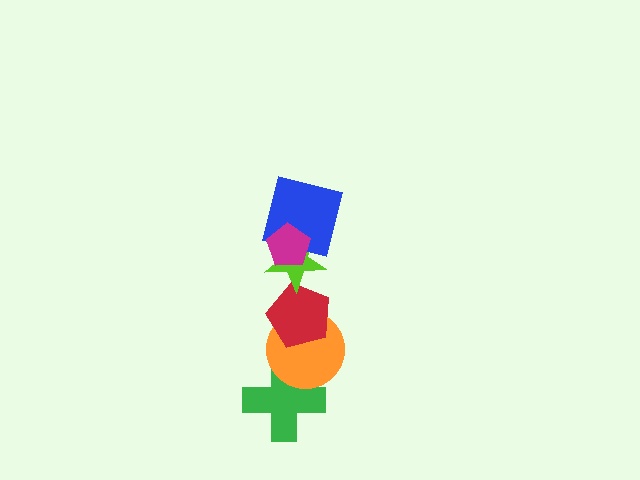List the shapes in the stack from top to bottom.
From top to bottom: the magenta pentagon, the blue square, the lime star, the red pentagon, the orange circle, the green cross.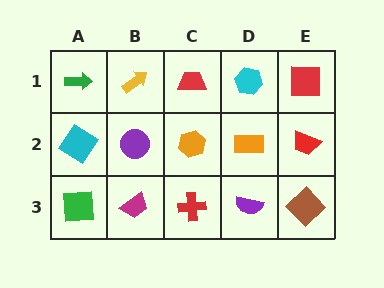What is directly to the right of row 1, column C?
A cyan hexagon.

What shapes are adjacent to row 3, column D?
An orange rectangle (row 2, column D), a red cross (row 3, column C), a brown diamond (row 3, column E).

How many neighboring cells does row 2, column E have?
3.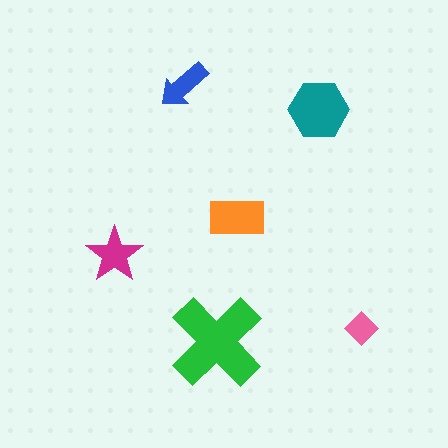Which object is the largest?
The green cross.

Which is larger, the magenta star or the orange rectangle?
The orange rectangle.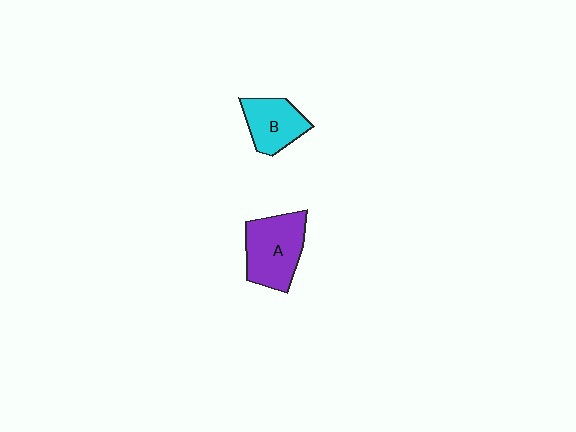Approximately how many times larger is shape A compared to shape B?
Approximately 1.4 times.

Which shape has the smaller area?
Shape B (cyan).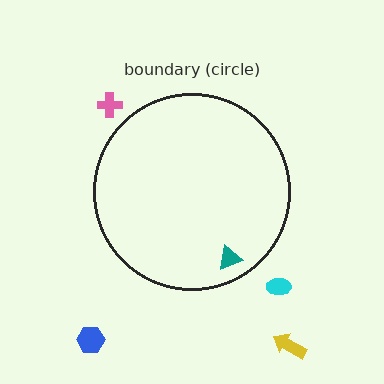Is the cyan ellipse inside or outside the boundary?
Outside.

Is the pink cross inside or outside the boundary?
Outside.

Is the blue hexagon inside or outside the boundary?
Outside.